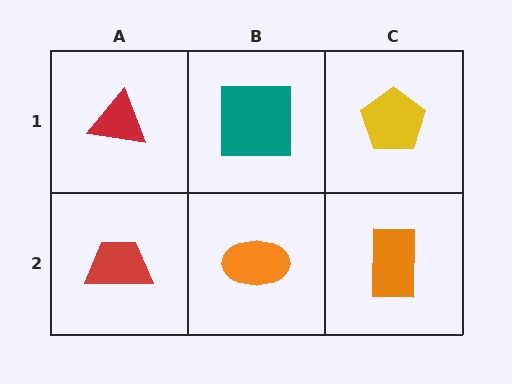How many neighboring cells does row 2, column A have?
2.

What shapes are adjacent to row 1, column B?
An orange ellipse (row 2, column B), a red triangle (row 1, column A), a yellow pentagon (row 1, column C).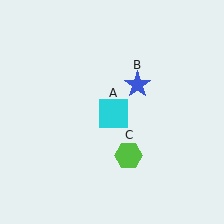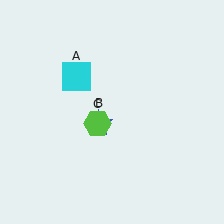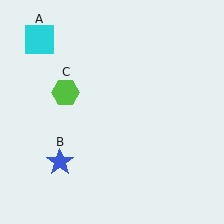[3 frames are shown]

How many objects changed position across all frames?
3 objects changed position: cyan square (object A), blue star (object B), lime hexagon (object C).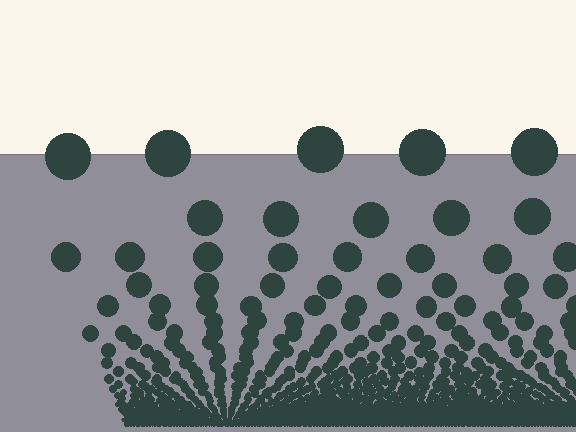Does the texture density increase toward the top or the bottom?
Density increases toward the bottom.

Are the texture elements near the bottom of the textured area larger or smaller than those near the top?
Smaller. The gradient is inverted — elements near the bottom are smaller and denser.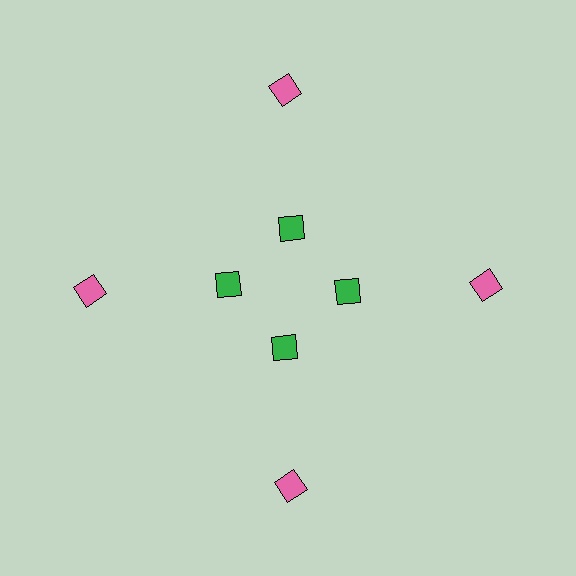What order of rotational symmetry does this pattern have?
This pattern has 4-fold rotational symmetry.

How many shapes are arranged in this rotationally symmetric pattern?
There are 8 shapes, arranged in 4 groups of 2.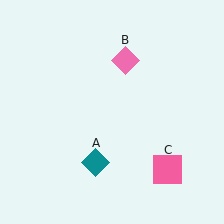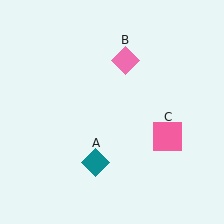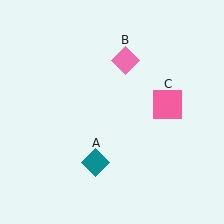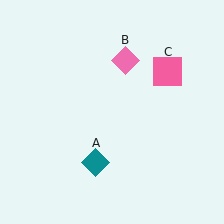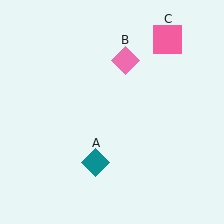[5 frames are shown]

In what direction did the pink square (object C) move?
The pink square (object C) moved up.